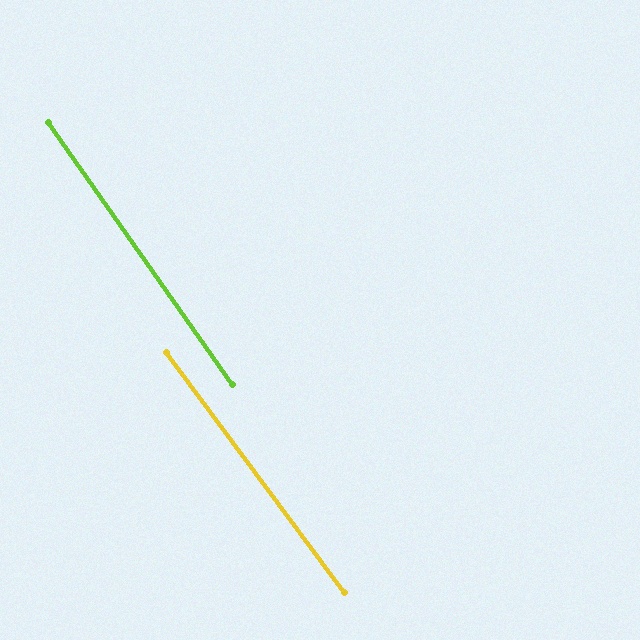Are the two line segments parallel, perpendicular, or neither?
Parallel — their directions differ by only 1.5°.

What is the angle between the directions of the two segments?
Approximately 2 degrees.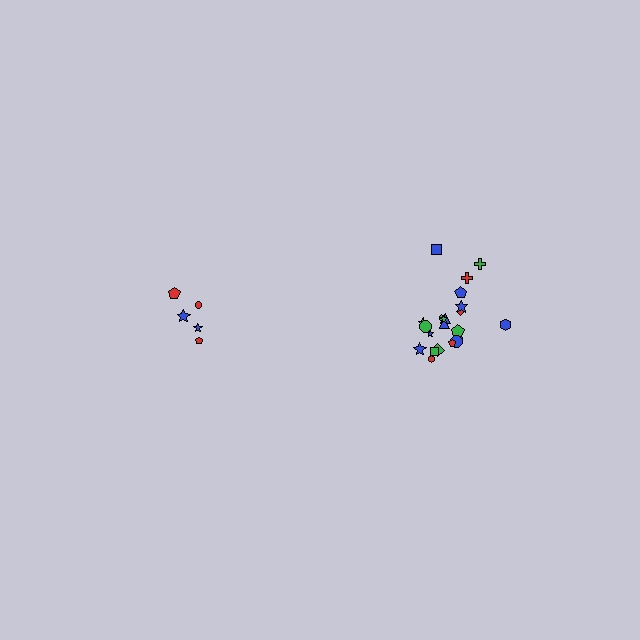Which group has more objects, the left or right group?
The right group.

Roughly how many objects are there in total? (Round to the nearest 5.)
Roughly 25 objects in total.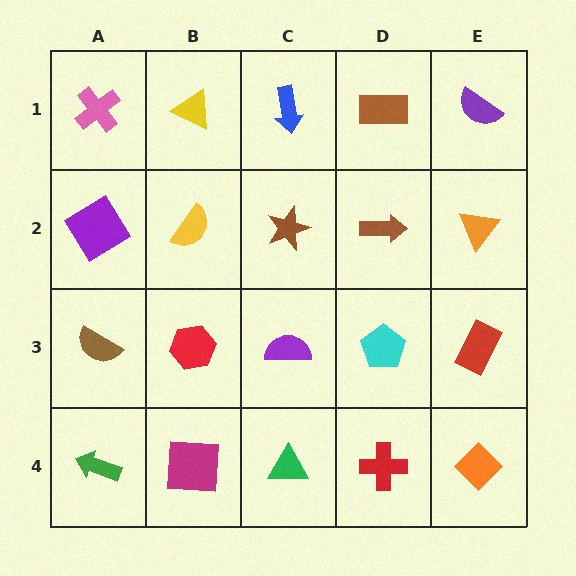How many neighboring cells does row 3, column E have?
3.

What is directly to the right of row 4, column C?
A red cross.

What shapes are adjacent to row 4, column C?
A purple semicircle (row 3, column C), a magenta square (row 4, column B), a red cross (row 4, column D).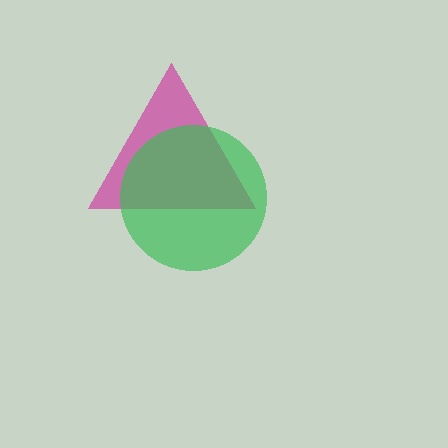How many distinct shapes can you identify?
There are 2 distinct shapes: a magenta triangle, a green circle.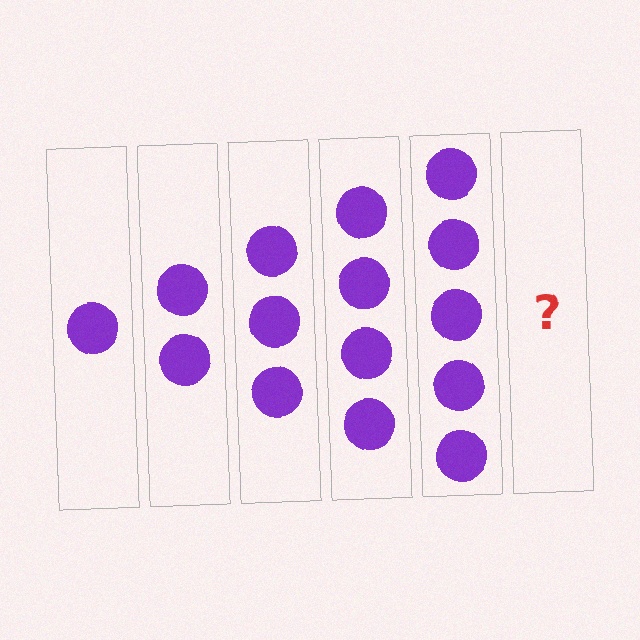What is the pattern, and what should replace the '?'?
The pattern is that each step adds one more circle. The '?' should be 6 circles.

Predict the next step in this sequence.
The next step is 6 circles.